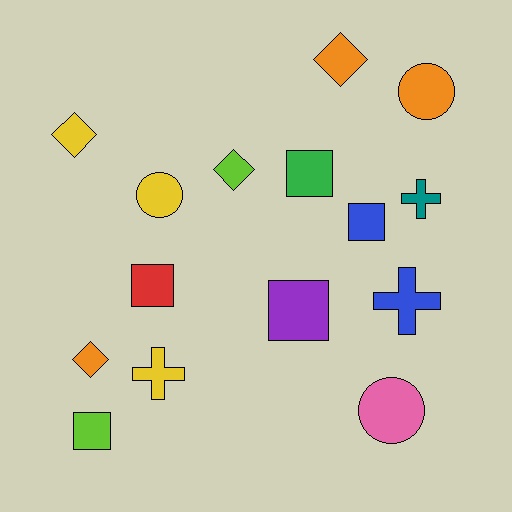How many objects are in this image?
There are 15 objects.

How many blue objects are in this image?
There are 2 blue objects.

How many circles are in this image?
There are 3 circles.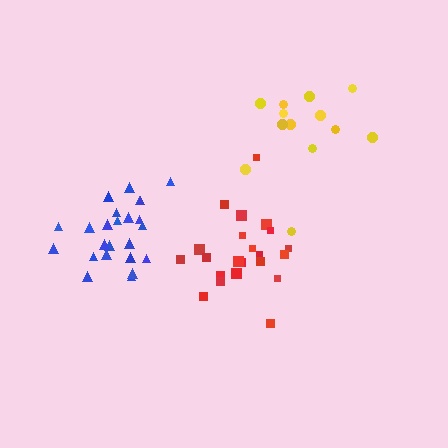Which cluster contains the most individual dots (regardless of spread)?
Blue (24).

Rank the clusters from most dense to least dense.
blue, red, yellow.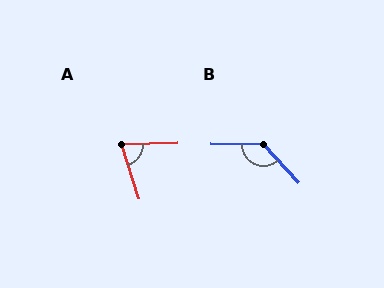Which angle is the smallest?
A, at approximately 73 degrees.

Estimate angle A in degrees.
Approximately 73 degrees.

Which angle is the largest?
B, at approximately 133 degrees.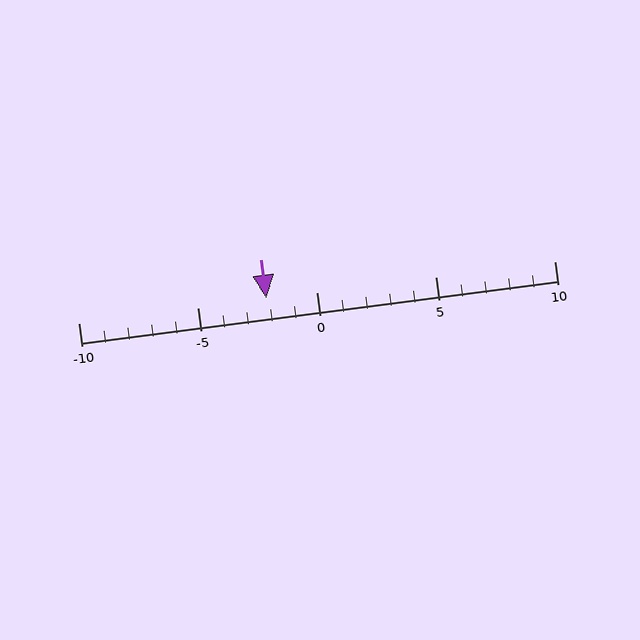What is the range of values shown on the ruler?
The ruler shows values from -10 to 10.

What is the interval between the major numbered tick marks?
The major tick marks are spaced 5 units apart.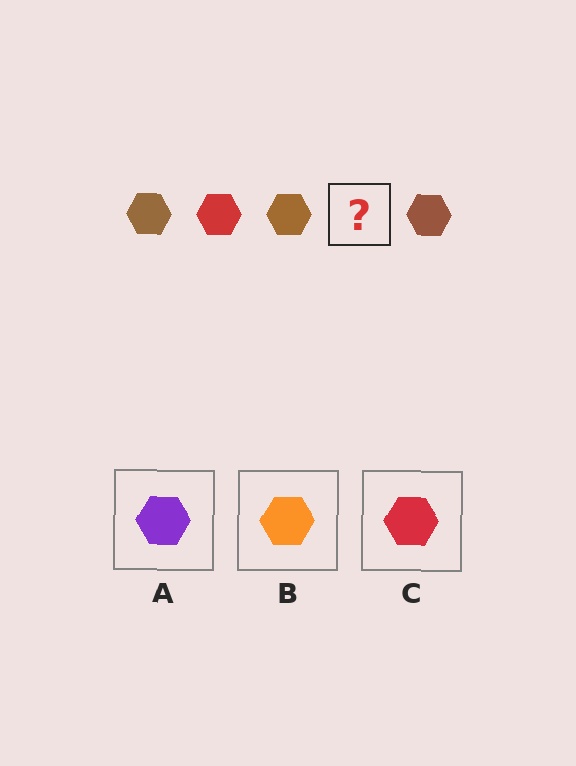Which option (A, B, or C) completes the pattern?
C.